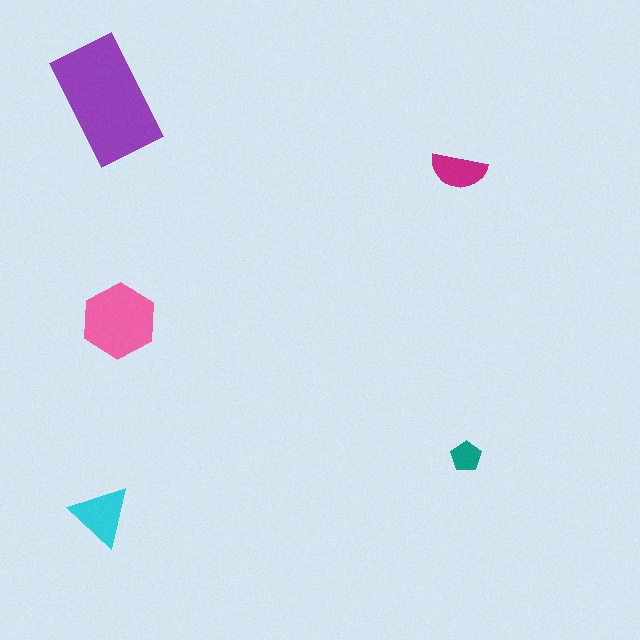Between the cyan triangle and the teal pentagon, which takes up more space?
The cyan triangle.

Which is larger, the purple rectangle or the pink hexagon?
The purple rectangle.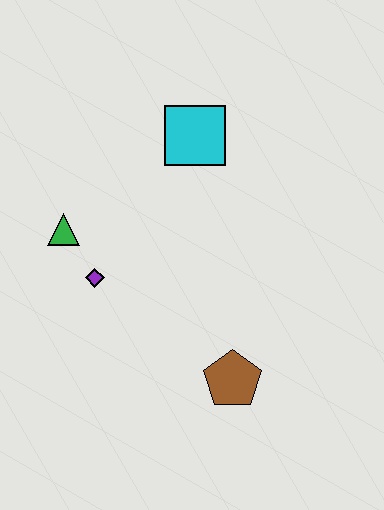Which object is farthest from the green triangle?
The brown pentagon is farthest from the green triangle.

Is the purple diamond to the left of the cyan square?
Yes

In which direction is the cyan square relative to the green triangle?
The cyan square is to the right of the green triangle.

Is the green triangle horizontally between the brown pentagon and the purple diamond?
No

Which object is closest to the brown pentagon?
The purple diamond is closest to the brown pentagon.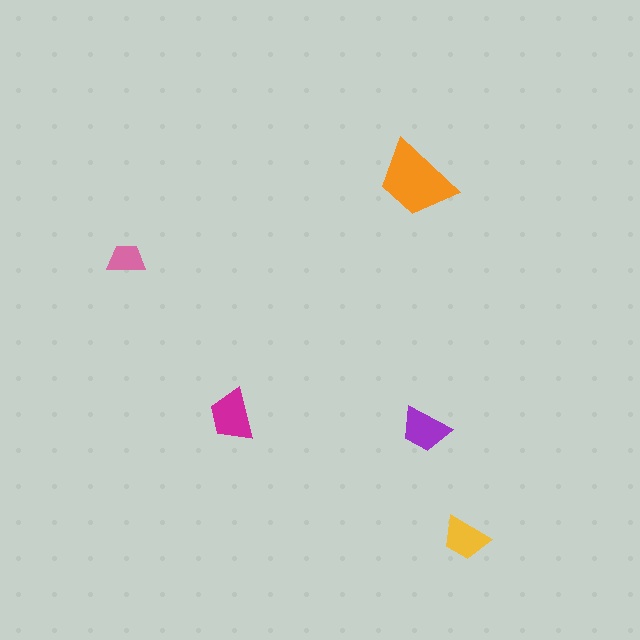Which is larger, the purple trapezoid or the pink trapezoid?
The purple one.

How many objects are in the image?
There are 5 objects in the image.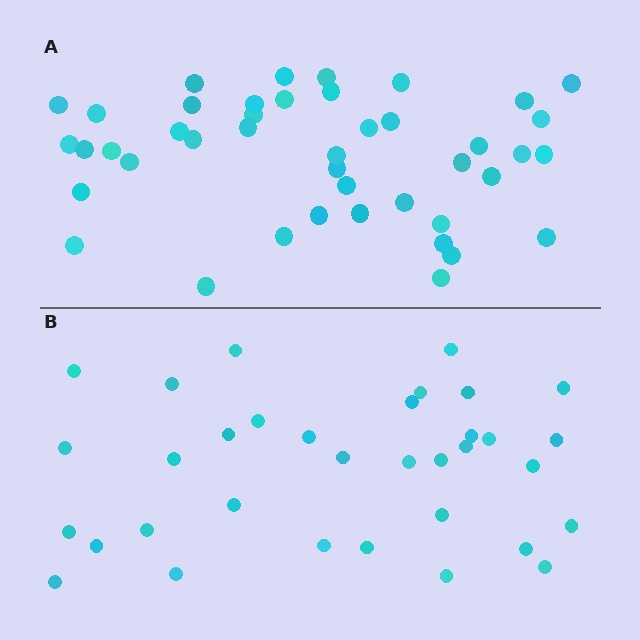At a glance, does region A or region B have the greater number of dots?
Region A (the top region) has more dots.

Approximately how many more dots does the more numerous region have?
Region A has roughly 8 or so more dots than region B.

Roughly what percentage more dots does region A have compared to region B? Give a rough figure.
About 25% more.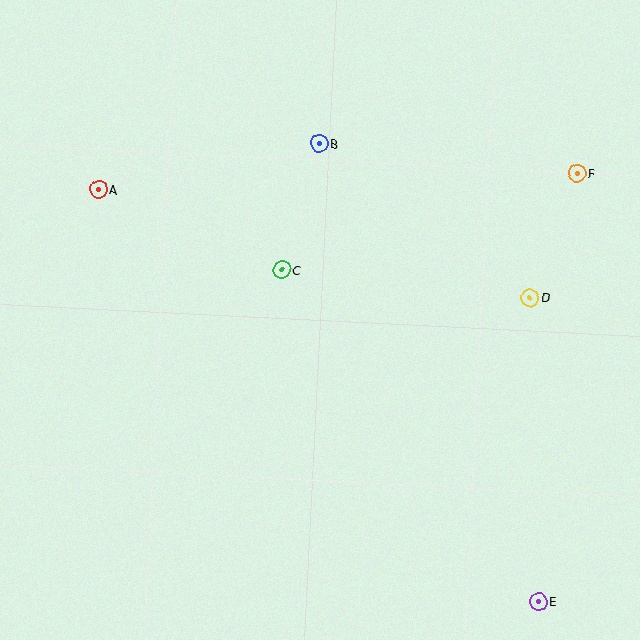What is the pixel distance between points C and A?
The distance between C and A is 200 pixels.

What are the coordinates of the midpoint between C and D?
The midpoint between C and D is at (406, 284).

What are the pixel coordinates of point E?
Point E is at (539, 601).